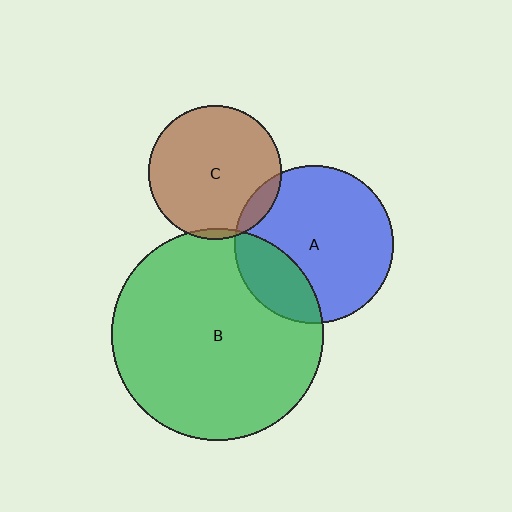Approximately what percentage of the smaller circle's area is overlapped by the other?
Approximately 5%.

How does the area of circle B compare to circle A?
Approximately 1.8 times.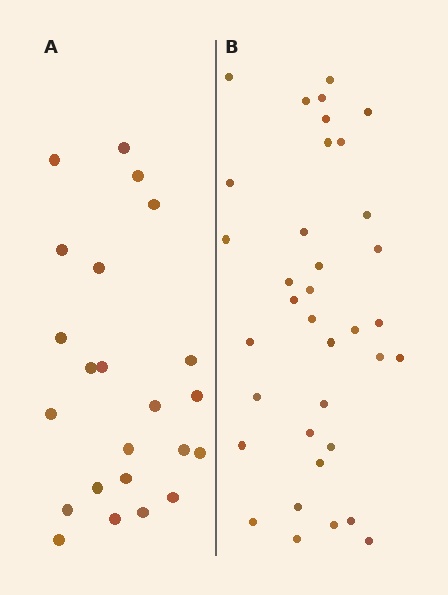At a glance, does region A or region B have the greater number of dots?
Region B (the right region) has more dots.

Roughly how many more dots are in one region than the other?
Region B has approximately 15 more dots than region A.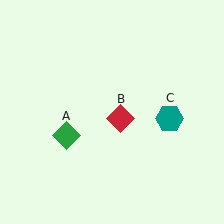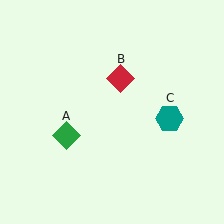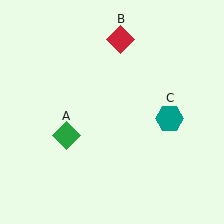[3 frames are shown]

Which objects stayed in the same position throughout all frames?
Green diamond (object A) and teal hexagon (object C) remained stationary.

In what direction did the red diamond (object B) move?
The red diamond (object B) moved up.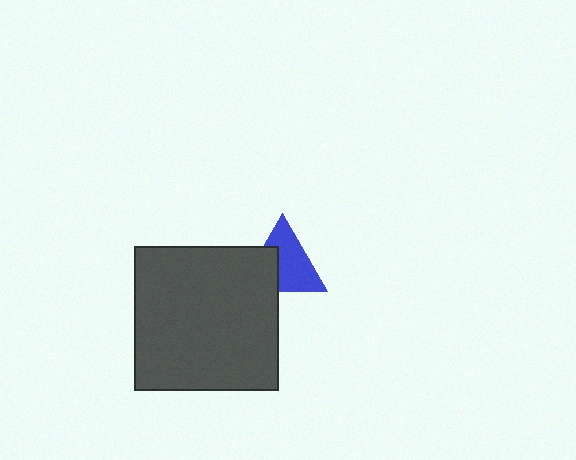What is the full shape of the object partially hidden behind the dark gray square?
The partially hidden object is a blue triangle.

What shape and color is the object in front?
The object in front is a dark gray square.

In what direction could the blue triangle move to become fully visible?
The blue triangle could move toward the upper-right. That would shift it out from behind the dark gray square entirely.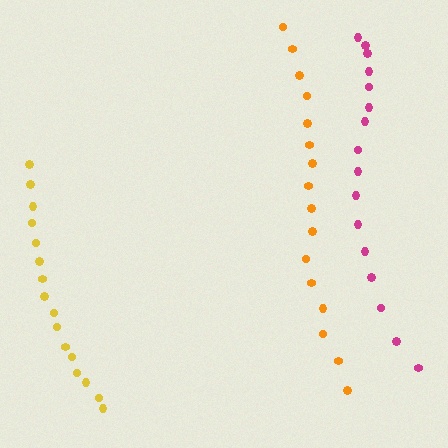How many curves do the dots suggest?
There are 3 distinct paths.